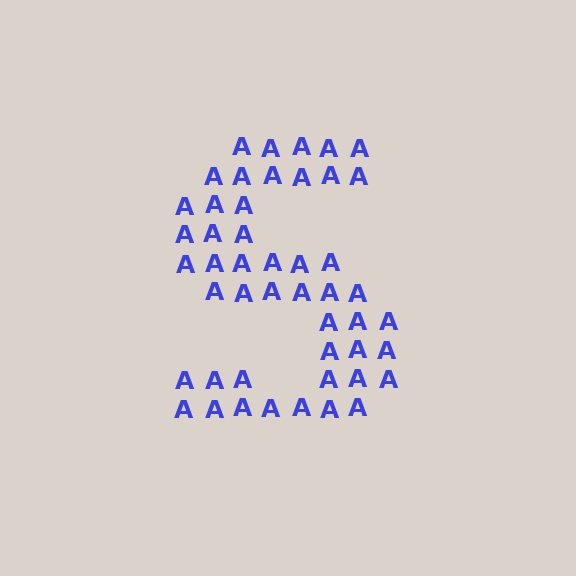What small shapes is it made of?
It is made of small letter A's.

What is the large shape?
The large shape is the letter S.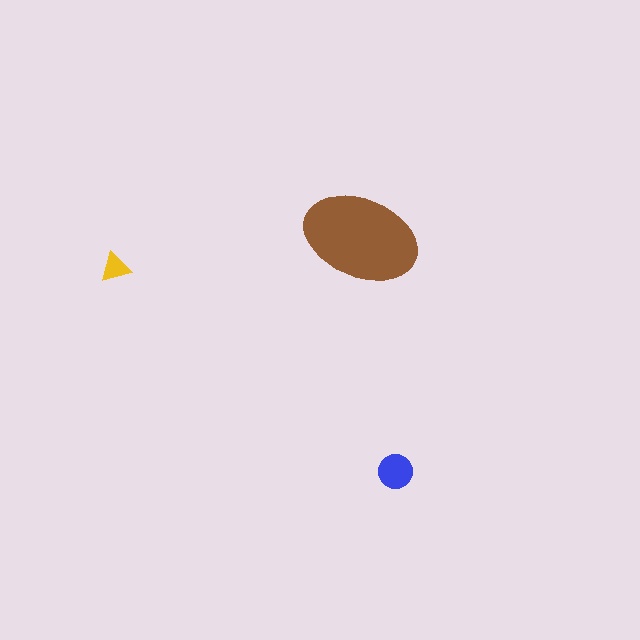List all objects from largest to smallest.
The brown ellipse, the blue circle, the yellow triangle.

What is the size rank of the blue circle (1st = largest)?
2nd.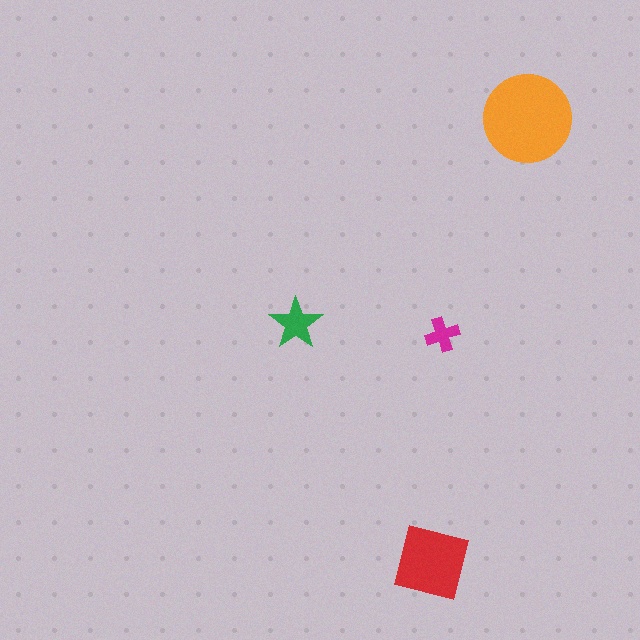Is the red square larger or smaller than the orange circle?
Smaller.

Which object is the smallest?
The magenta cross.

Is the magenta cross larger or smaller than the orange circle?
Smaller.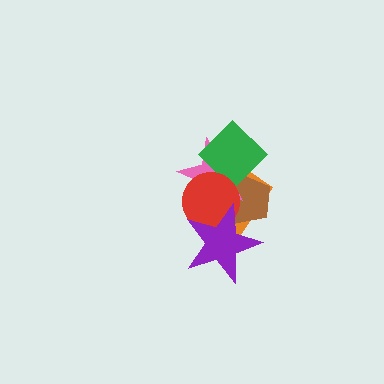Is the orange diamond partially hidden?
Yes, it is partially covered by another shape.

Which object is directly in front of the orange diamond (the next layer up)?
The brown pentagon is directly in front of the orange diamond.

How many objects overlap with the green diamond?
4 objects overlap with the green diamond.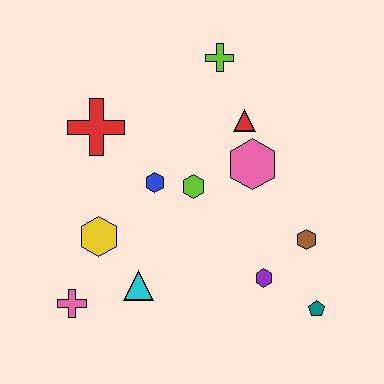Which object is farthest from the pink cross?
The lime cross is farthest from the pink cross.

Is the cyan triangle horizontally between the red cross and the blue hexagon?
Yes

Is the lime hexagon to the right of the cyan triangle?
Yes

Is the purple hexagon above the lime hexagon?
No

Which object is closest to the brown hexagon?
The purple hexagon is closest to the brown hexagon.